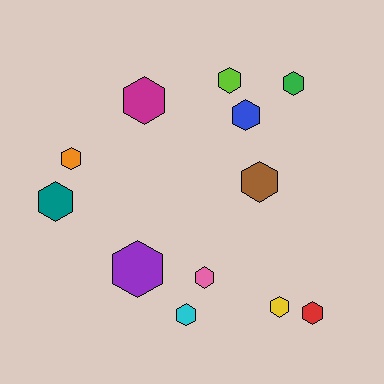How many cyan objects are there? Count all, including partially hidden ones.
There is 1 cyan object.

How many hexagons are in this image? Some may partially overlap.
There are 12 hexagons.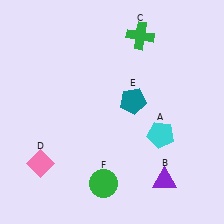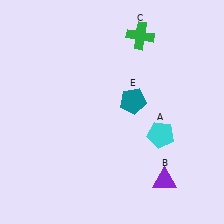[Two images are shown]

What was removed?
The green circle (F), the pink diamond (D) were removed in Image 2.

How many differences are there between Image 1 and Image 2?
There are 2 differences between the two images.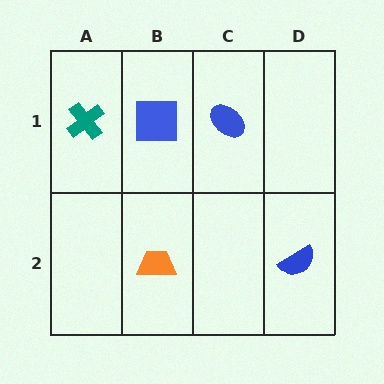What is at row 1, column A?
A teal cross.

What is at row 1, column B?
A blue square.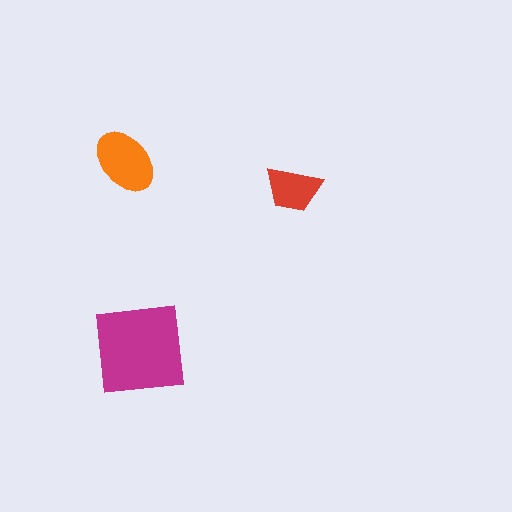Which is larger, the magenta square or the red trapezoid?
The magenta square.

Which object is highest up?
The orange ellipse is topmost.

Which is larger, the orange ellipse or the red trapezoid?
The orange ellipse.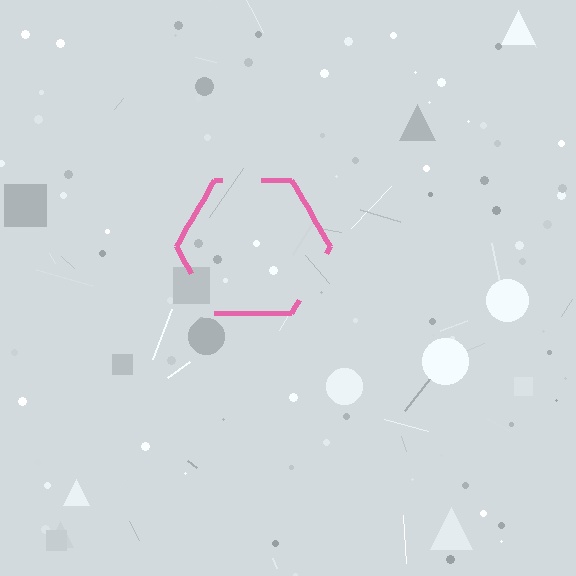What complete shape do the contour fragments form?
The contour fragments form a hexagon.